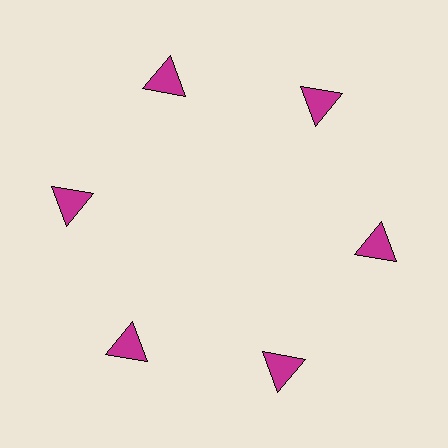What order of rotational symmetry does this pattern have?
This pattern has 6-fold rotational symmetry.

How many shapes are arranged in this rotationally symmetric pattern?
There are 6 shapes, arranged in 6 groups of 1.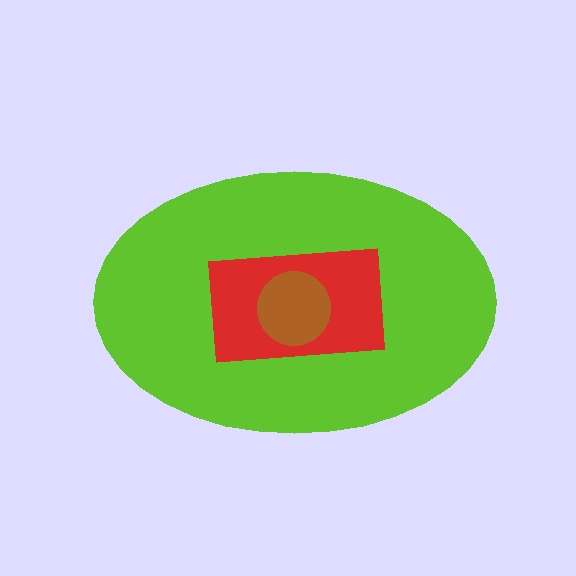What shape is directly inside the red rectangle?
The brown circle.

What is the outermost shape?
The lime ellipse.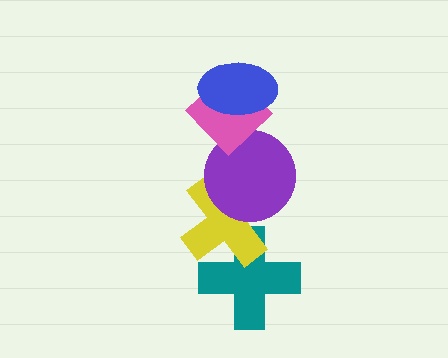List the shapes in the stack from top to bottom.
From top to bottom: the blue ellipse, the pink diamond, the purple circle, the yellow cross, the teal cross.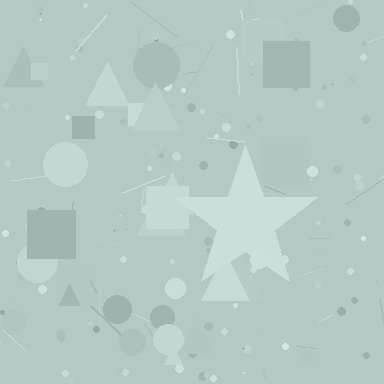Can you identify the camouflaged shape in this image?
The camouflaged shape is a star.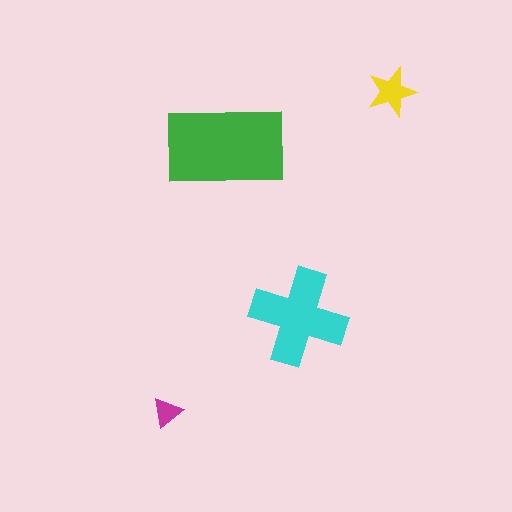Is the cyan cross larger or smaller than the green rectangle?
Smaller.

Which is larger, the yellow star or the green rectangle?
The green rectangle.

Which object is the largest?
The green rectangle.